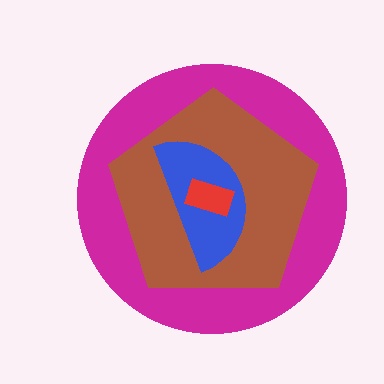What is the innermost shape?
The red rectangle.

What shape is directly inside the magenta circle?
The brown pentagon.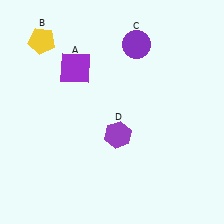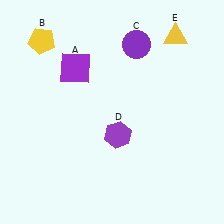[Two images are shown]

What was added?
A yellow triangle (E) was added in Image 2.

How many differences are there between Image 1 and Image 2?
There is 1 difference between the two images.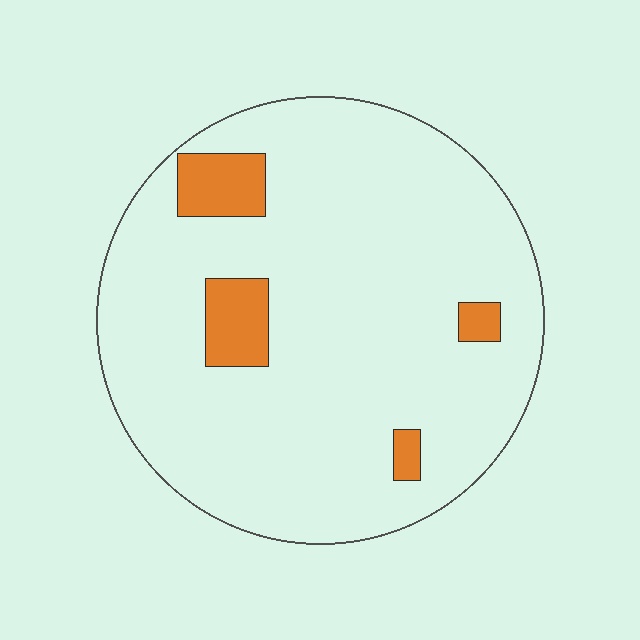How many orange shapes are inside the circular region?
4.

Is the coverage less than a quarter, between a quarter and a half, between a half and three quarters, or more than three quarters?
Less than a quarter.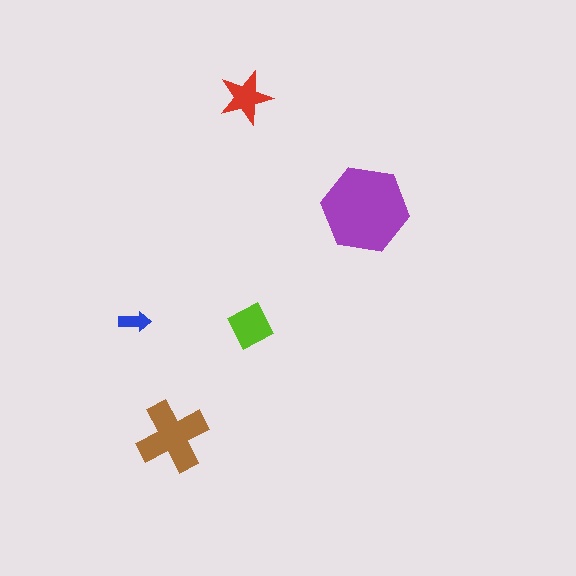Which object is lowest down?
The brown cross is bottommost.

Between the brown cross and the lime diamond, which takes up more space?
The brown cross.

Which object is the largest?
The purple hexagon.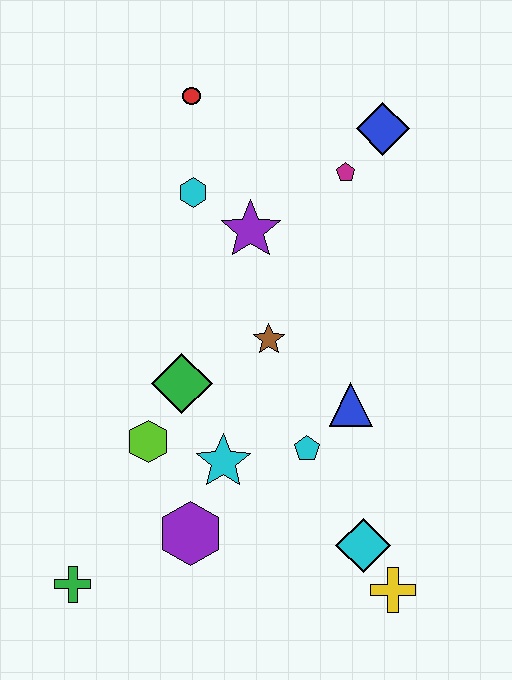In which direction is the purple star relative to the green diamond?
The purple star is above the green diamond.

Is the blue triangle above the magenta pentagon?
No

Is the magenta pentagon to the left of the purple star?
No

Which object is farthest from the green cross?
The blue diamond is farthest from the green cross.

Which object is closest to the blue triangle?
The cyan pentagon is closest to the blue triangle.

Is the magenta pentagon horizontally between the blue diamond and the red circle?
Yes